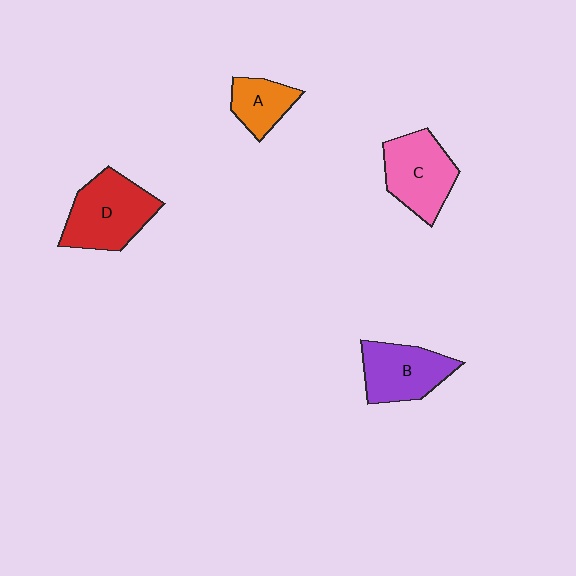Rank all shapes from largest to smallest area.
From largest to smallest: D (red), C (pink), B (purple), A (orange).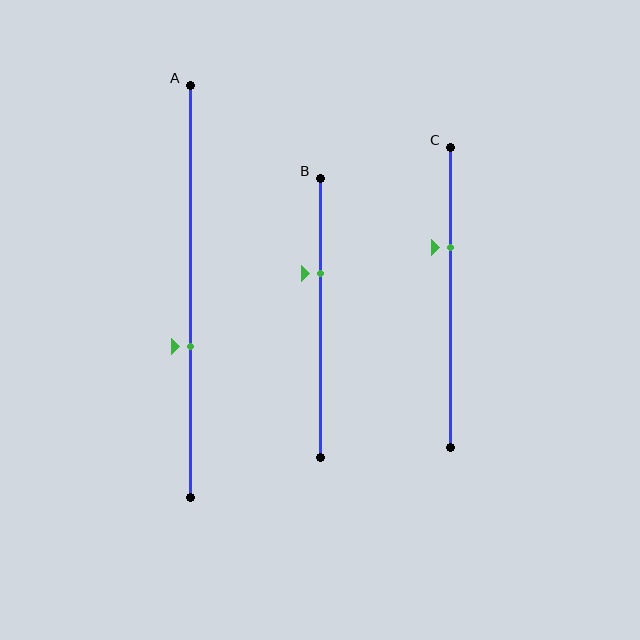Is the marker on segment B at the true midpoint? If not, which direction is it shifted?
No, the marker on segment B is shifted upward by about 16% of the segment length.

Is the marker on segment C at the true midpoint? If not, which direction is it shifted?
No, the marker on segment C is shifted upward by about 17% of the segment length.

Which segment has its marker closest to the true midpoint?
Segment A has its marker closest to the true midpoint.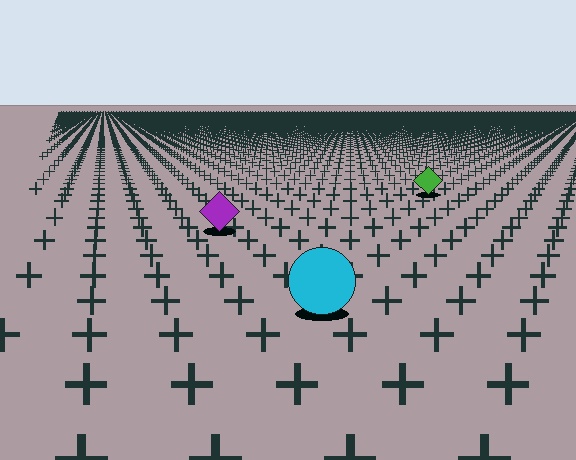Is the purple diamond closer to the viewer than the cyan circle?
No. The cyan circle is closer — you can tell from the texture gradient: the ground texture is coarser near it.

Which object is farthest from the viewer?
The green diamond is farthest from the viewer. It appears smaller and the ground texture around it is denser.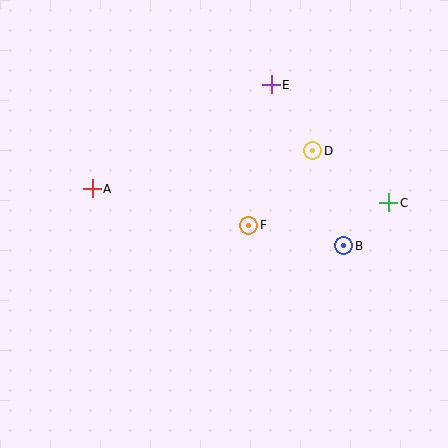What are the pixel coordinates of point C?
Point C is at (389, 203).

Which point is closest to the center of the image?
Point F at (249, 225) is closest to the center.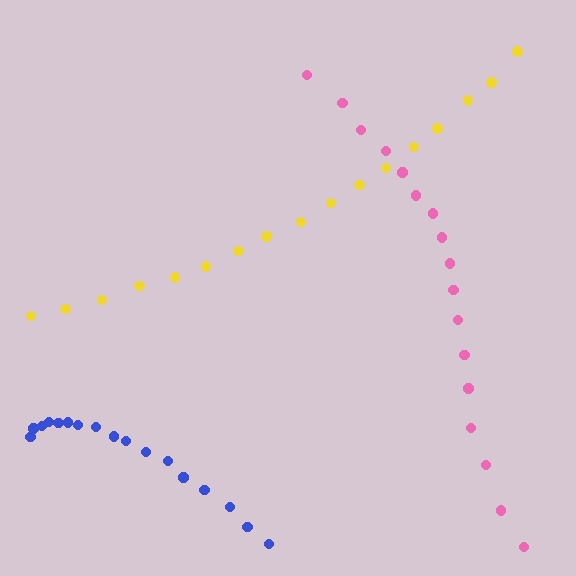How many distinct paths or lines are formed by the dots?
There are 3 distinct paths.